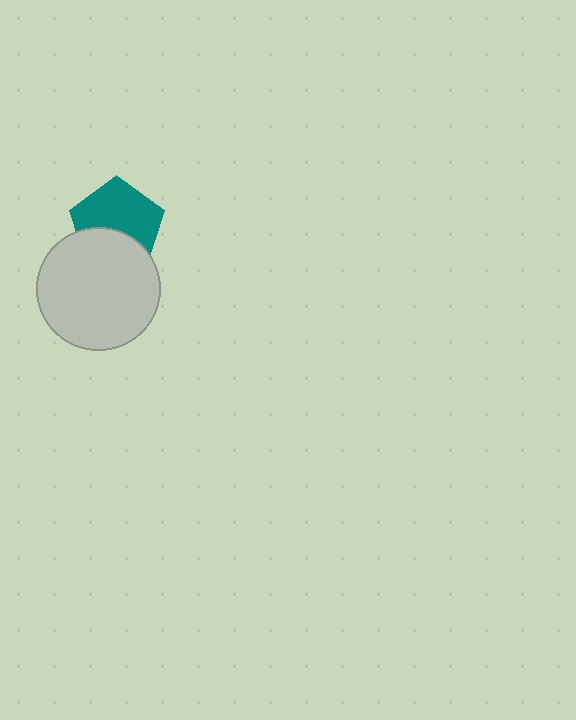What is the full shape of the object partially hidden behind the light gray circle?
The partially hidden object is a teal pentagon.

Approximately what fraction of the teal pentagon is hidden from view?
Roughly 38% of the teal pentagon is hidden behind the light gray circle.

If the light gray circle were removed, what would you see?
You would see the complete teal pentagon.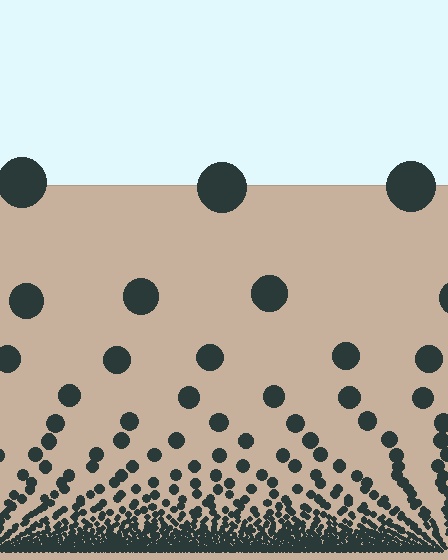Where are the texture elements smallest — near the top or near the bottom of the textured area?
Near the bottom.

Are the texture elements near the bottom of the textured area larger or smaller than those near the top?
Smaller. The gradient is inverted — elements near the bottom are smaller and denser.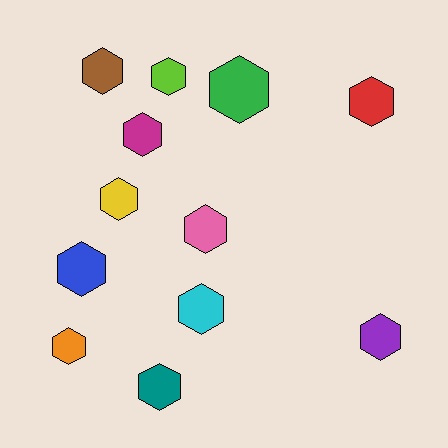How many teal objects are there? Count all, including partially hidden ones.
There is 1 teal object.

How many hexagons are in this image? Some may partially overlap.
There are 12 hexagons.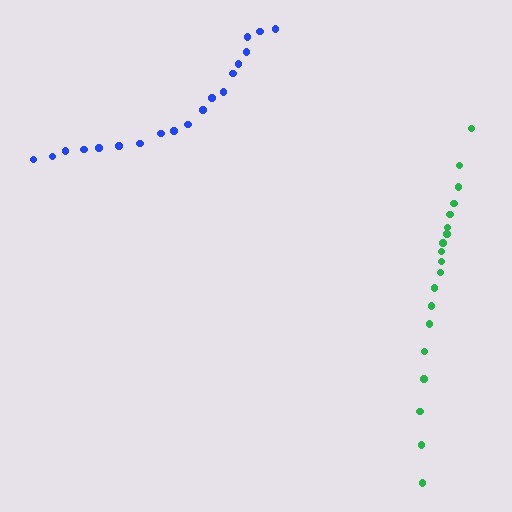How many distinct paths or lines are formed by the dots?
There are 2 distinct paths.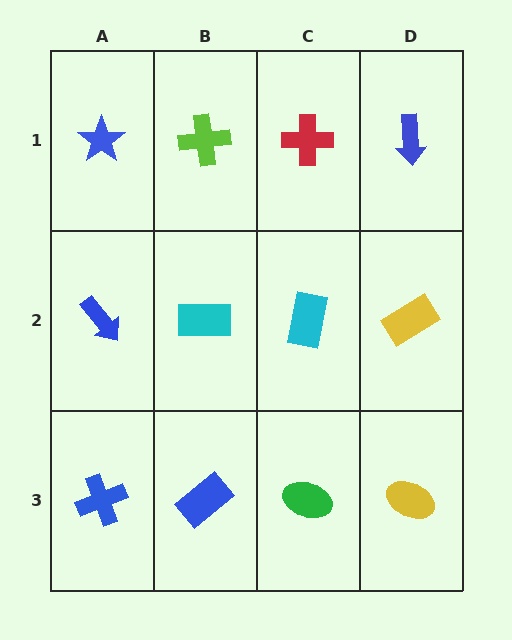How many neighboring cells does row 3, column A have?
2.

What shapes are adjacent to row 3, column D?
A yellow rectangle (row 2, column D), a green ellipse (row 3, column C).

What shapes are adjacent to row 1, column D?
A yellow rectangle (row 2, column D), a red cross (row 1, column C).